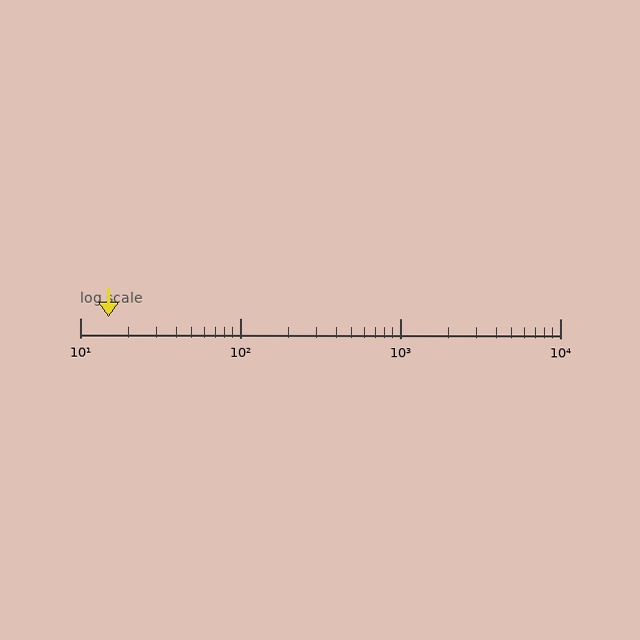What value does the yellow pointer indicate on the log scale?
The pointer indicates approximately 15.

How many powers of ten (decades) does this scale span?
The scale spans 3 decades, from 10 to 10000.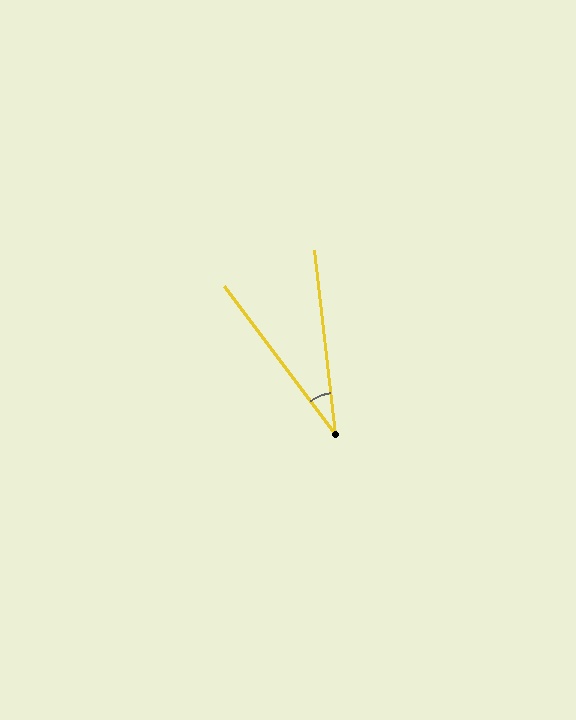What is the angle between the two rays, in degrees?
Approximately 30 degrees.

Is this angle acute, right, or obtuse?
It is acute.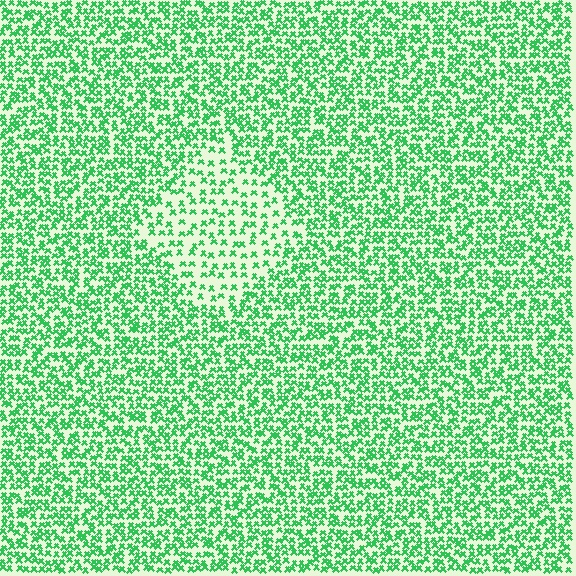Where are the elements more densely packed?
The elements are more densely packed outside the diamond boundary.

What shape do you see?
I see a diamond.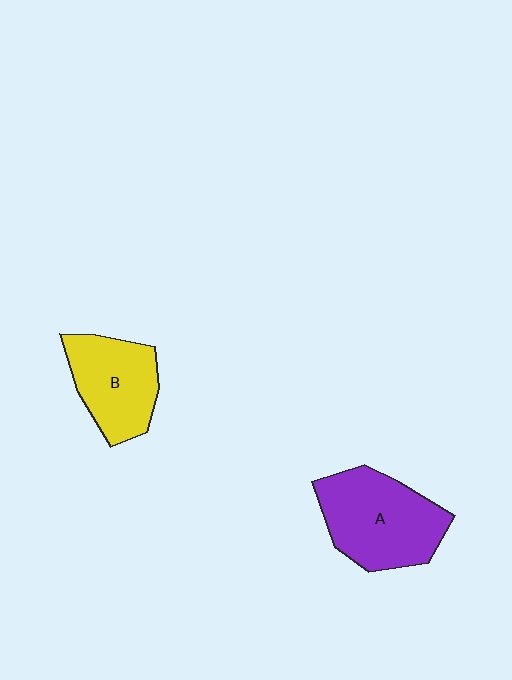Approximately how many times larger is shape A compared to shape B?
Approximately 1.3 times.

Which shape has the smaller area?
Shape B (yellow).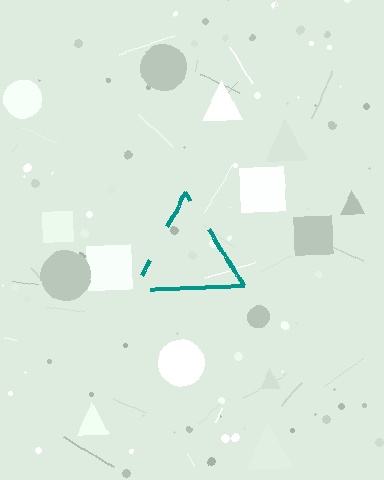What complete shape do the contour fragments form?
The contour fragments form a triangle.